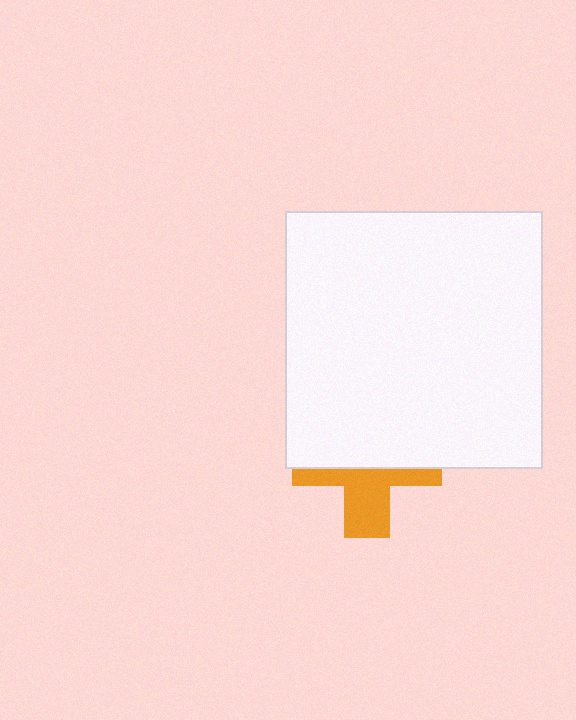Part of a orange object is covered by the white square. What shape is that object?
It is a cross.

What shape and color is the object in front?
The object in front is a white square.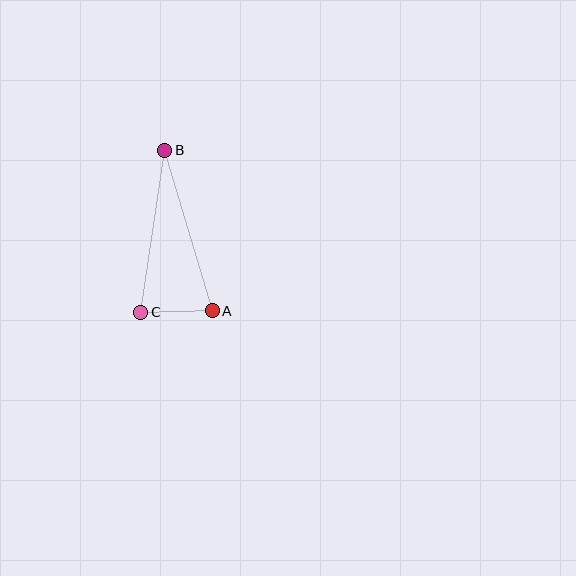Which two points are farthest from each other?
Points A and B are farthest from each other.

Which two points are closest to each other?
Points A and C are closest to each other.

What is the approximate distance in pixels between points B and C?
The distance between B and C is approximately 164 pixels.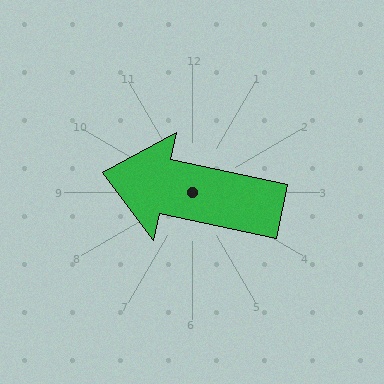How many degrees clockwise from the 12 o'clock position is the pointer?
Approximately 282 degrees.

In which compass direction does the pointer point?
West.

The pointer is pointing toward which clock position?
Roughly 9 o'clock.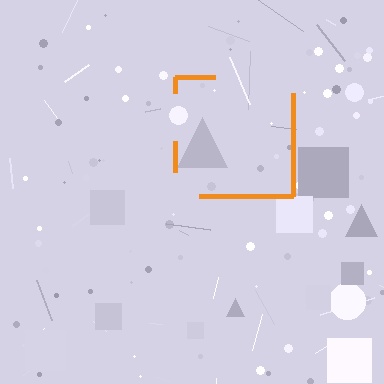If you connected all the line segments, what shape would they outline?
They would outline a square.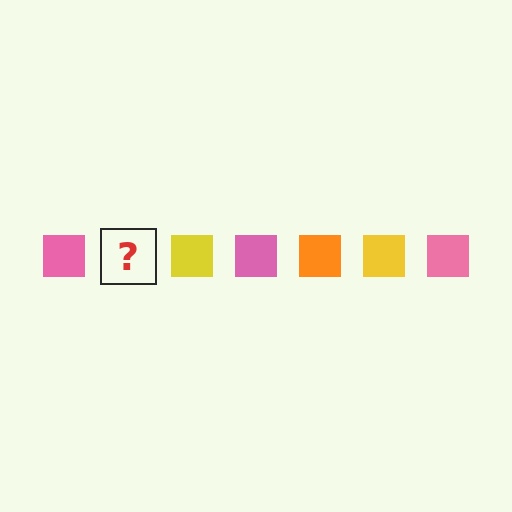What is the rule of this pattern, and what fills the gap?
The rule is that the pattern cycles through pink, orange, yellow squares. The gap should be filled with an orange square.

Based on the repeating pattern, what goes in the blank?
The blank should be an orange square.